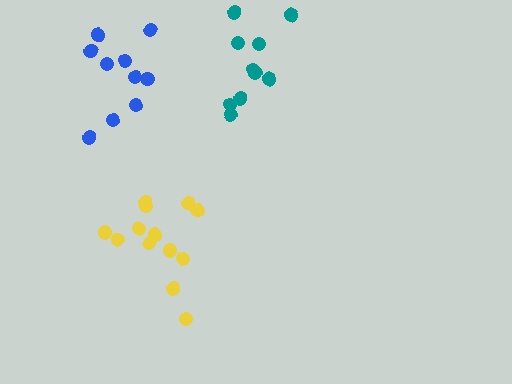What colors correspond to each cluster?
The clusters are colored: yellow, blue, teal.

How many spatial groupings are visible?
There are 3 spatial groupings.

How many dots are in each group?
Group 1: 13 dots, Group 2: 10 dots, Group 3: 10 dots (33 total).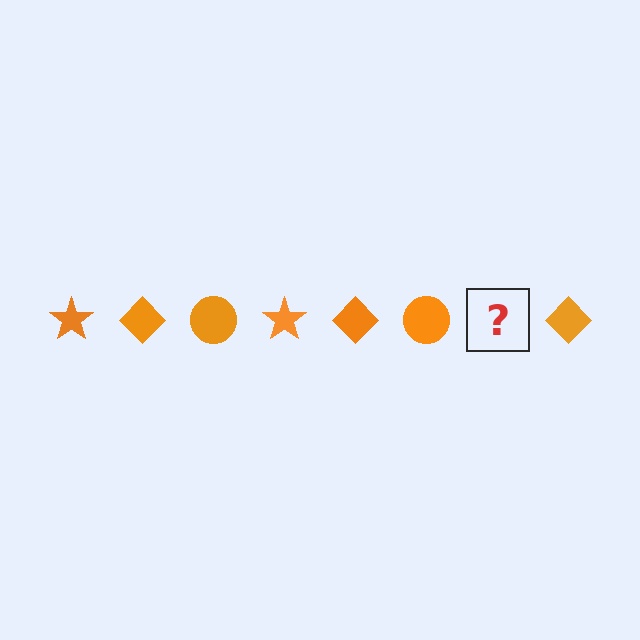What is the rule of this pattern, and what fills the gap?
The rule is that the pattern cycles through star, diamond, circle shapes in orange. The gap should be filled with an orange star.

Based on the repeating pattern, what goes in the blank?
The blank should be an orange star.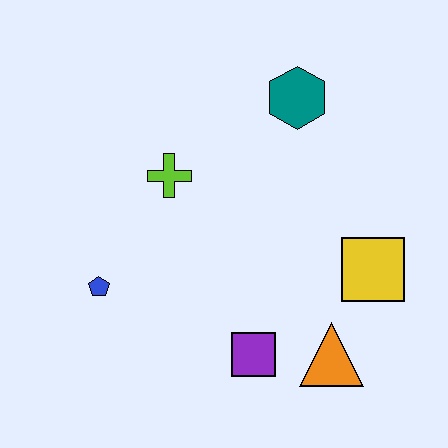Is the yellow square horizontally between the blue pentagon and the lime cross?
No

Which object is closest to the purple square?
The orange triangle is closest to the purple square.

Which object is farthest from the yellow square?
The blue pentagon is farthest from the yellow square.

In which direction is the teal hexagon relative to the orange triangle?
The teal hexagon is above the orange triangle.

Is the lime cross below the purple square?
No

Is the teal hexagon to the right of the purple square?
Yes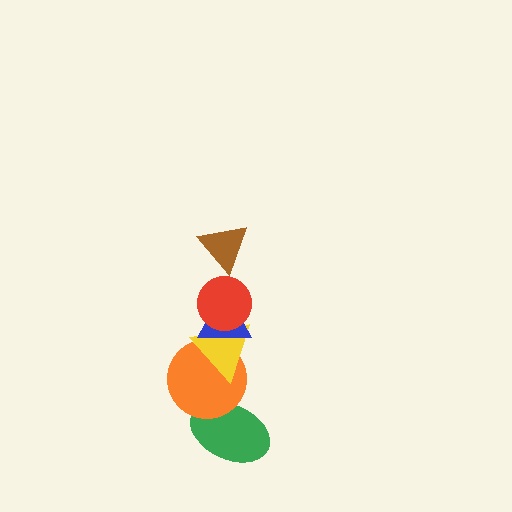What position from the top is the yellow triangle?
The yellow triangle is 4th from the top.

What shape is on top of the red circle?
The brown triangle is on top of the red circle.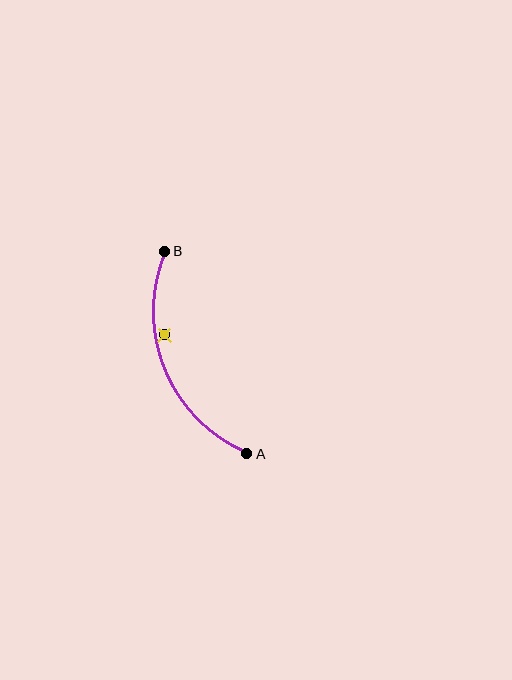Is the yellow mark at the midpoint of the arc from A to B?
No — the yellow mark does not lie on the arc at all. It sits slightly inside the curve.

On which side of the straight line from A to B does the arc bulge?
The arc bulges to the left of the straight line connecting A and B.